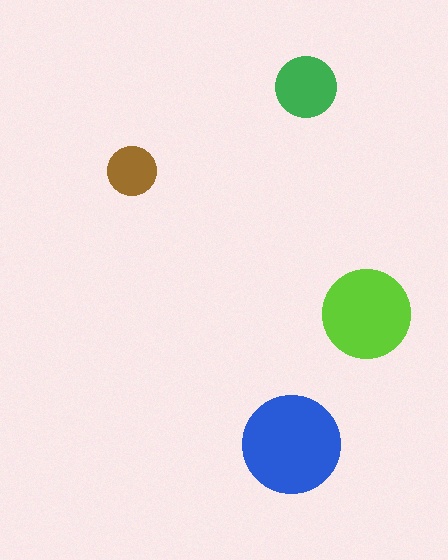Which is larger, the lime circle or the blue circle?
The blue one.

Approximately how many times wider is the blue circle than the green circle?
About 1.5 times wider.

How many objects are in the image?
There are 4 objects in the image.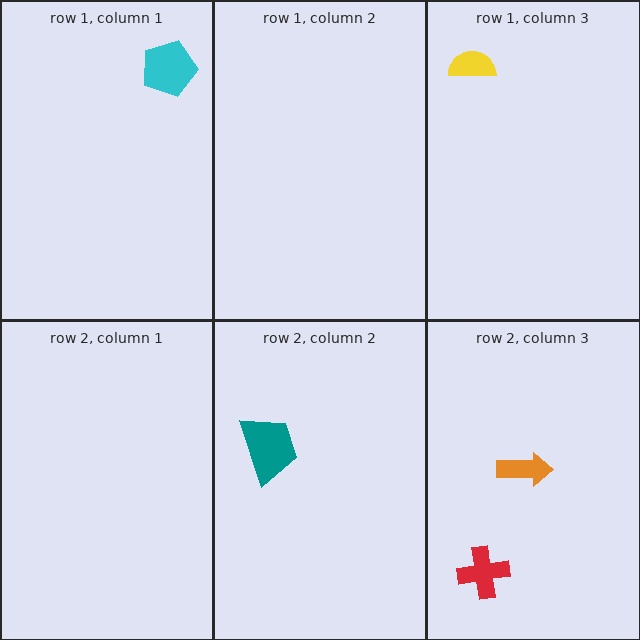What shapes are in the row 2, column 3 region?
The red cross, the orange arrow.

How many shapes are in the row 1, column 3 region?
1.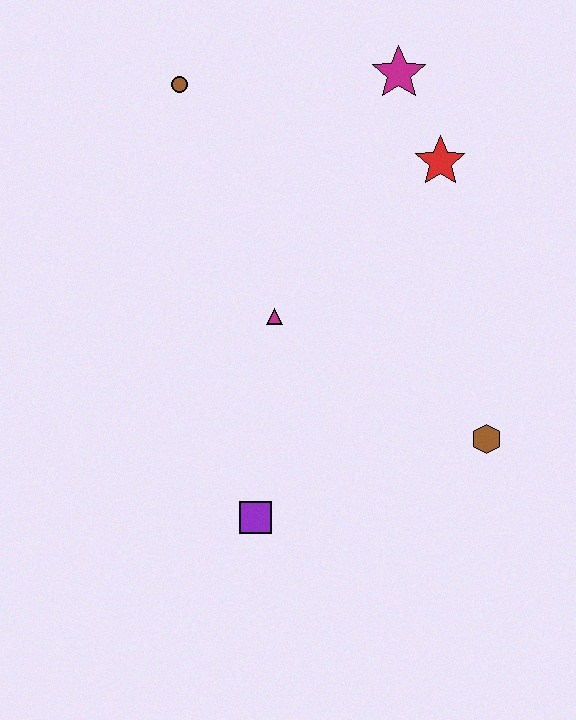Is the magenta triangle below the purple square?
No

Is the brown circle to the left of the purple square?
Yes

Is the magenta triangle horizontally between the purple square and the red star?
Yes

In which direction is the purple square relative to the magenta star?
The purple square is below the magenta star.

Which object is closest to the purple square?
The magenta triangle is closest to the purple square.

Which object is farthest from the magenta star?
The purple square is farthest from the magenta star.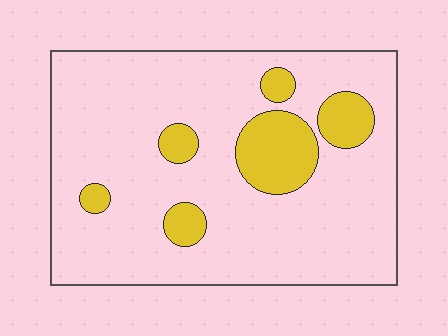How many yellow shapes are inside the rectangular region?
6.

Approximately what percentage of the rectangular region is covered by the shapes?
Approximately 15%.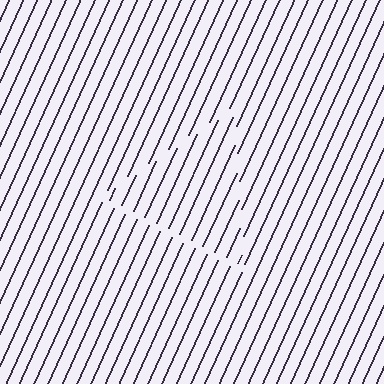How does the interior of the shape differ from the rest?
The interior of the shape contains the same grating, shifted by half a period — the contour is defined by the phase discontinuity where line-ends from the inner and outer gratings abut.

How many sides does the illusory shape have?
3 sides — the line-ends trace a triangle.